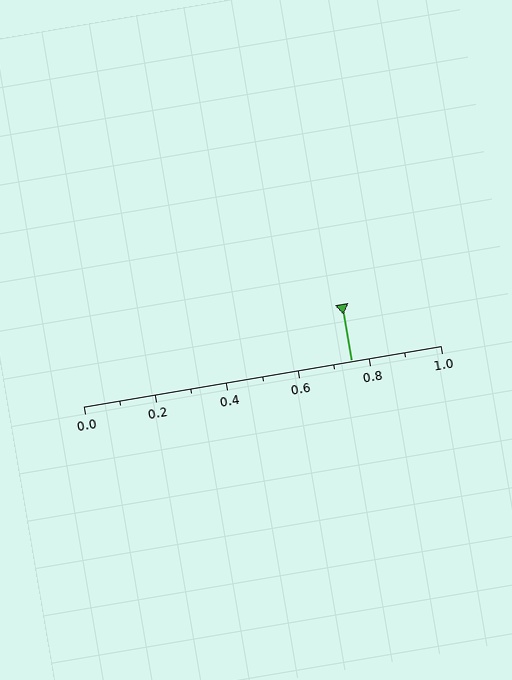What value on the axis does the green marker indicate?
The marker indicates approximately 0.75.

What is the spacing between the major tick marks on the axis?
The major ticks are spaced 0.2 apart.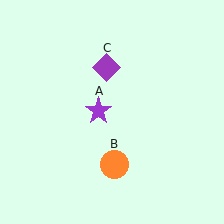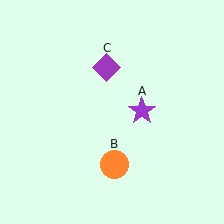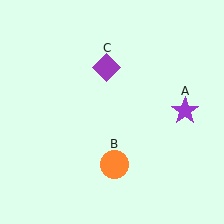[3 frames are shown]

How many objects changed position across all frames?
1 object changed position: purple star (object A).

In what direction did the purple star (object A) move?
The purple star (object A) moved right.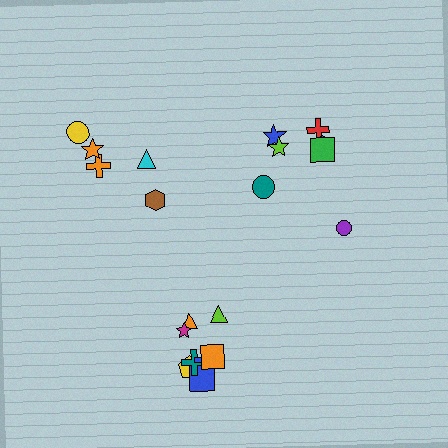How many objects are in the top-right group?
There are 7 objects.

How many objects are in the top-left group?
There are 5 objects.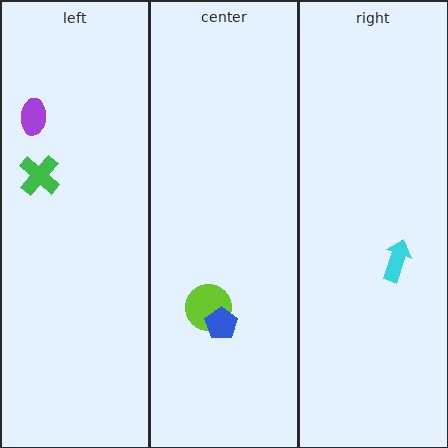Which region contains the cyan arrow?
The right region.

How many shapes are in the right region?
1.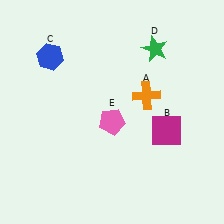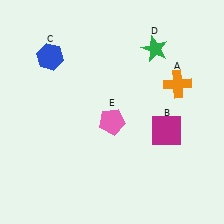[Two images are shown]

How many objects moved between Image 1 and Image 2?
1 object moved between the two images.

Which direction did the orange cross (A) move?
The orange cross (A) moved right.